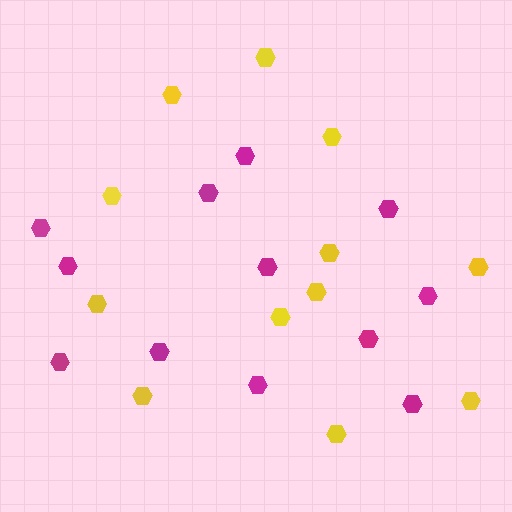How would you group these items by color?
There are 2 groups: one group of yellow hexagons (12) and one group of magenta hexagons (12).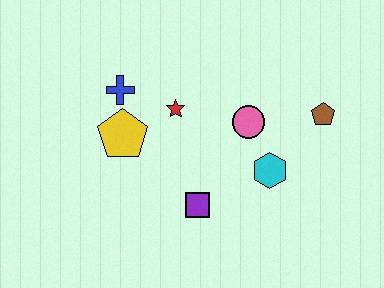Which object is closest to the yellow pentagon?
The blue cross is closest to the yellow pentagon.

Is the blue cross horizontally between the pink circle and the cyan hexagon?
No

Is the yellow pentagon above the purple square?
Yes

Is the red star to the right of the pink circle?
No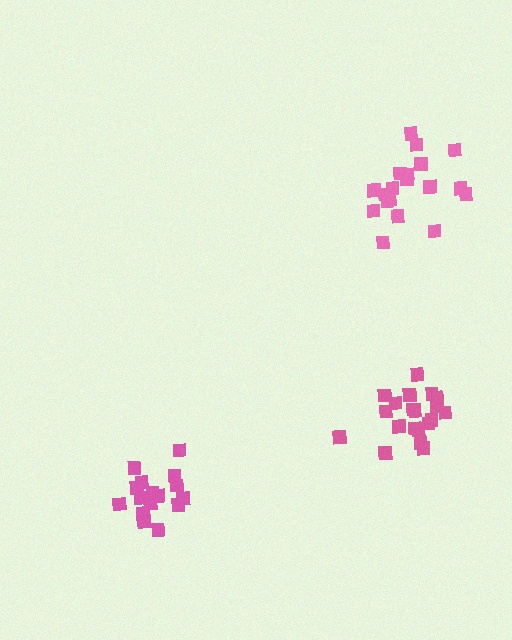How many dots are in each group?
Group 1: 19 dots, Group 2: 21 dots, Group 3: 16 dots (56 total).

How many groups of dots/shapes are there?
There are 3 groups.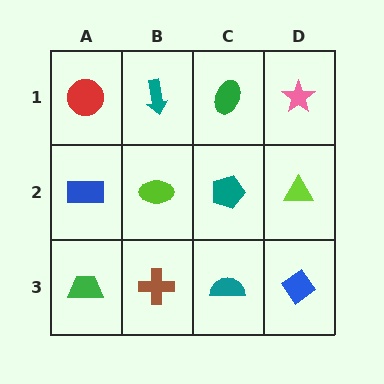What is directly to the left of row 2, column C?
A lime ellipse.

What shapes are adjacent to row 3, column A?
A blue rectangle (row 2, column A), a brown cross (row 3, column B).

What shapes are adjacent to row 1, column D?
A lime triangle (row 2, column D), a green ellipse (row 1, column C).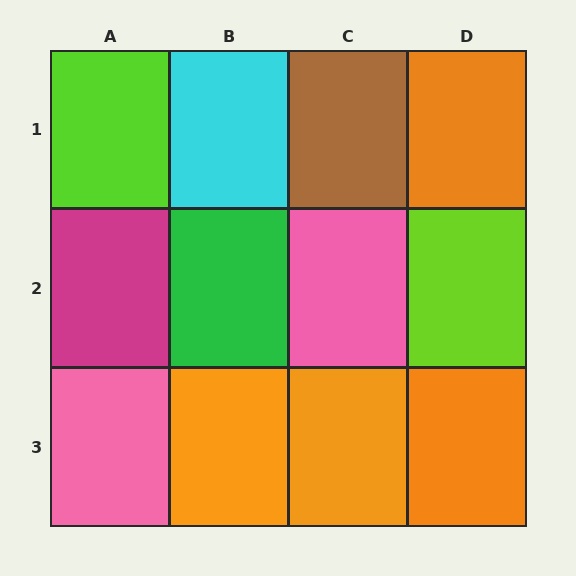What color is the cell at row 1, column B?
Cyan.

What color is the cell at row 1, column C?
Brown.